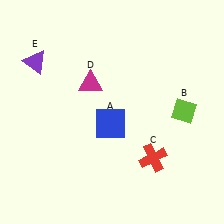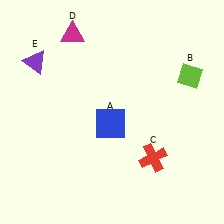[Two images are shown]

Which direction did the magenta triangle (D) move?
The magenta triangle (D) moved up.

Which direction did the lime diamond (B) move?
The lime diamond (B) moved up.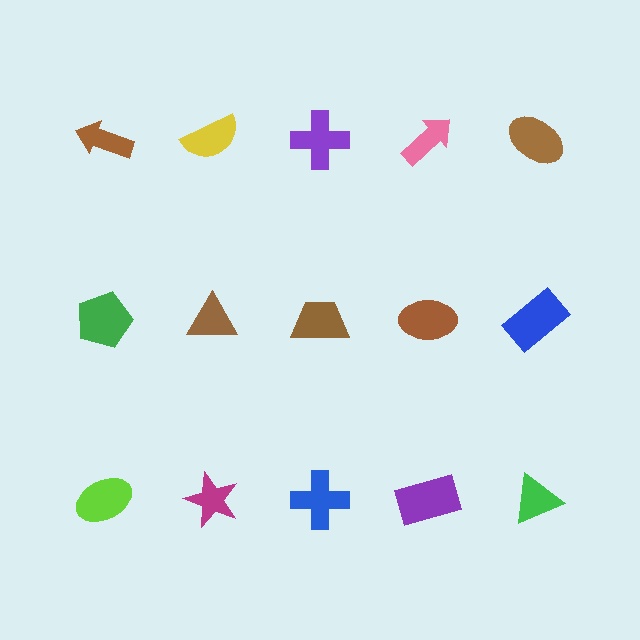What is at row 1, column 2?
A yellow semicircle.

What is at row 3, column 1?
A lime ellipse.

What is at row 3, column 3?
A blue cross.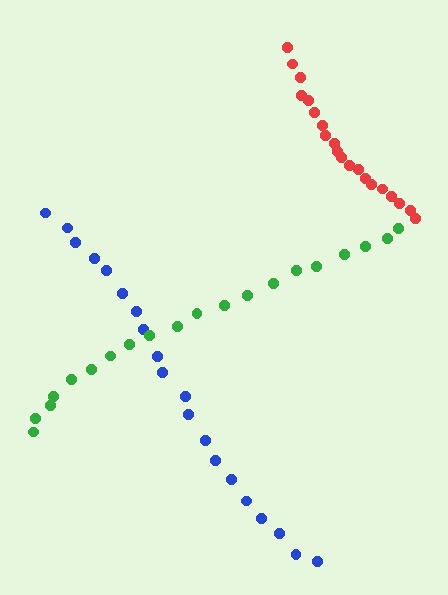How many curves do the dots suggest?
There are 3 distinct paths.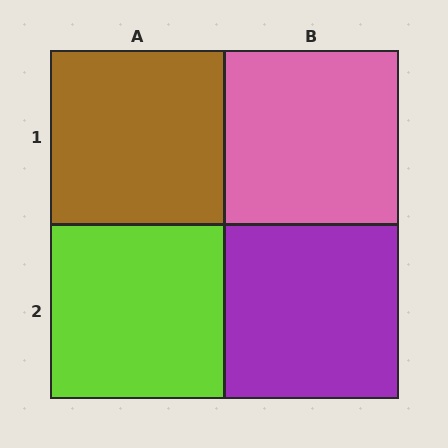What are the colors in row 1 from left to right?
Brown, pink.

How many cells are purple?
1 cell is purple.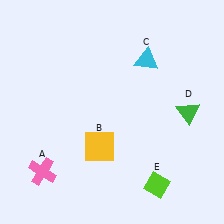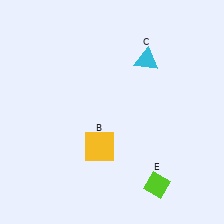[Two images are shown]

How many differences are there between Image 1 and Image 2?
There are 2 differences between the two images.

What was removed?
The green triangle (D), the pink cross (A) were removed in Image 2.